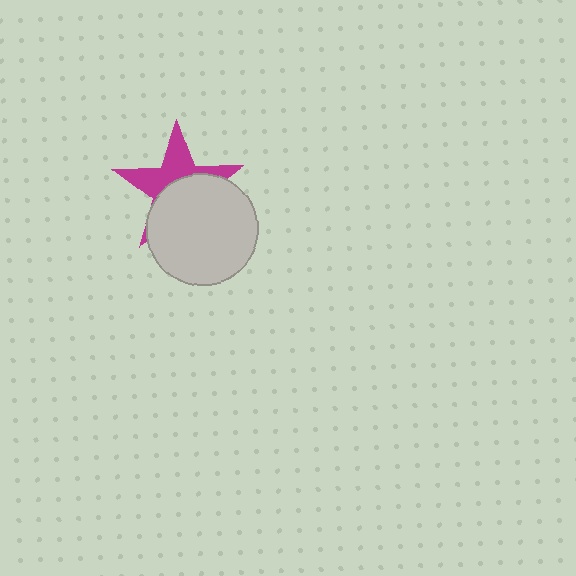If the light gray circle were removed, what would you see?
You would see the complete magenta star.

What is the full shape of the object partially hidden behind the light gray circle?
The partially hidden object is a magenta star.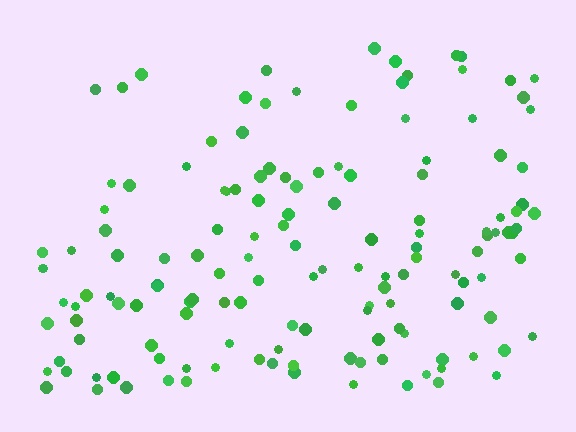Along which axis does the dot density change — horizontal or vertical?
Vertical.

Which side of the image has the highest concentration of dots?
The bottom.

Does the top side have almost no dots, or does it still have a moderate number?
Still a moderate number, just noticeably fewer than the bottom.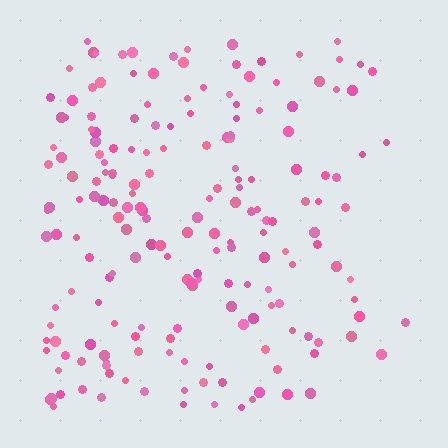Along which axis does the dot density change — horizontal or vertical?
Horizontal.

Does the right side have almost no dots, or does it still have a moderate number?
Still a moderate number, just noticeably fewer than the left.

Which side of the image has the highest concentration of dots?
The left.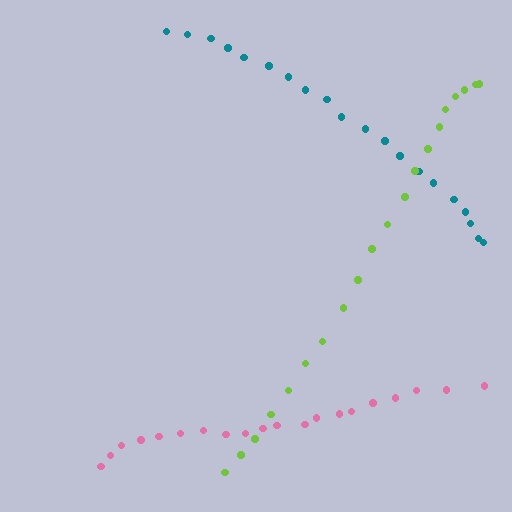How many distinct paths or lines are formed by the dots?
There are 3 distinct paths.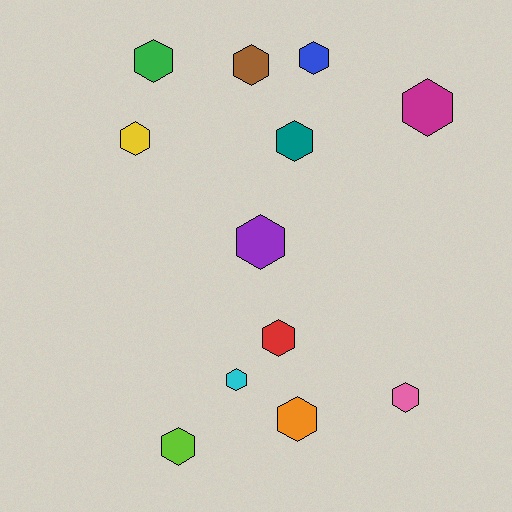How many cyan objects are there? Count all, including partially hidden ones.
There is 1 cyan object.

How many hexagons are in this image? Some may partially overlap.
There are 12 hexagons.